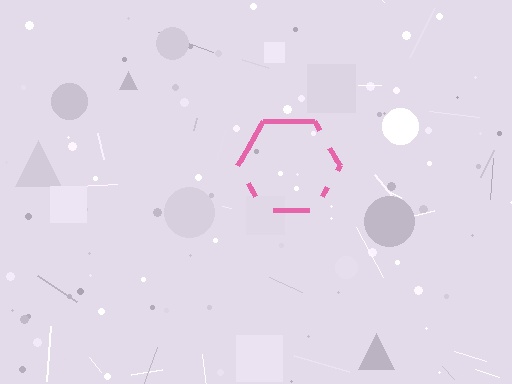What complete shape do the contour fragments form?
The contour fragments form a hexagon.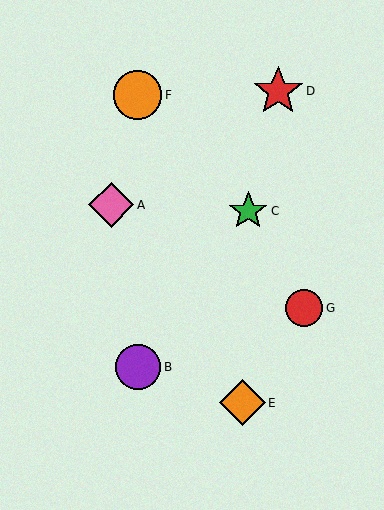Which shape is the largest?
The red star (labeled D) is the largest.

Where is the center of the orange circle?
The center of the orange circle is at (138, 95).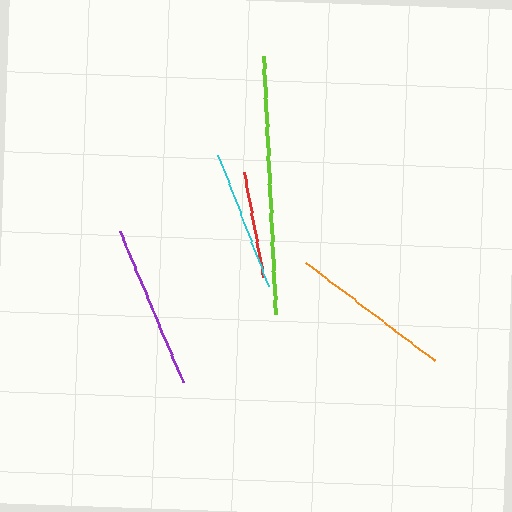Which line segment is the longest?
The lime line is the longest at approximately 258 pixels.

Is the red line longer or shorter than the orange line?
The orange line is longer than the red line.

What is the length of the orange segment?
The orange segment is approximately 163 pixels long.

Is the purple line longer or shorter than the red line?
The purple line is longer than the red line.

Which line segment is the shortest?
The red line is the shortest at approximately 107 pixels.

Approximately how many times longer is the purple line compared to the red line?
The purple line is approximately 1.5 times the length of the red line.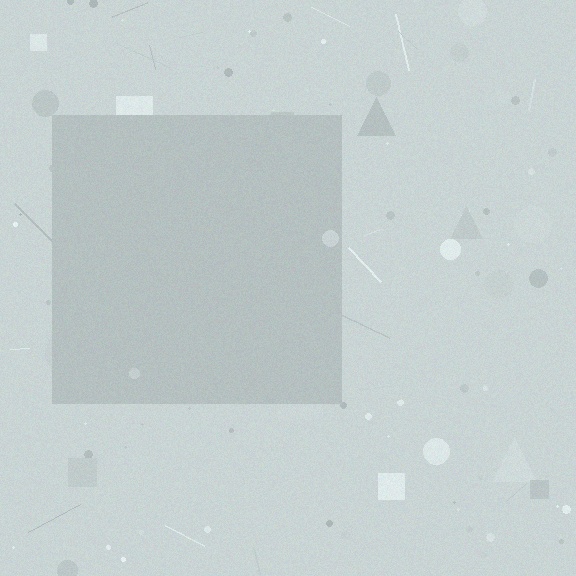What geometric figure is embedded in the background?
A square is embedded in the background.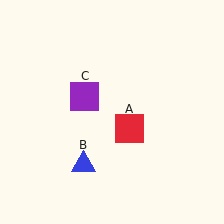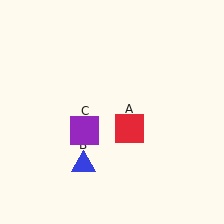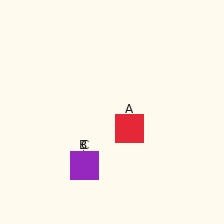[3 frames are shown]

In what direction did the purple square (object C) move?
The purple square (object C) moved down.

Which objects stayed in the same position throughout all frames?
Red square (object A) and blue triangle (object B) remained stationary.